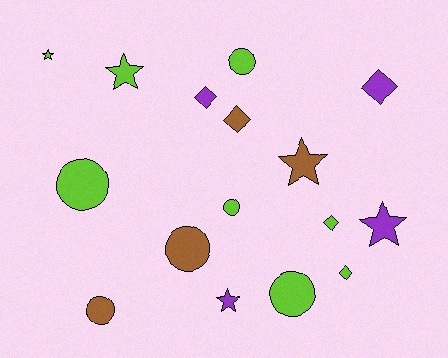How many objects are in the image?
There are 16 objects.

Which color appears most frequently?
Lime, with 8 objects.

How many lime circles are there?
There are 4 lime circles.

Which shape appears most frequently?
Circle, with 6 objects.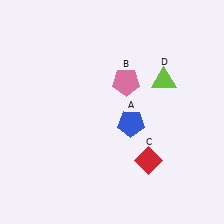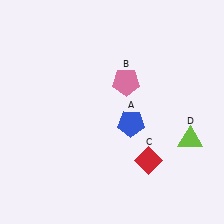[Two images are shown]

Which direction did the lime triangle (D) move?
The lime triangle (D) moved down.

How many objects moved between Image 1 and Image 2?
1 object moved between the two images.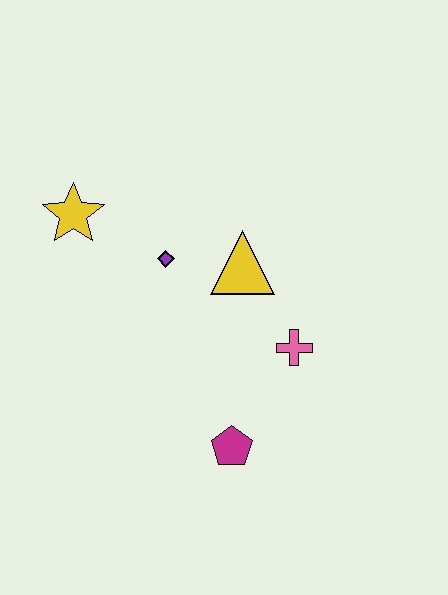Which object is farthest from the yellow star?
The magenta pentagon is farthest from the yellow star.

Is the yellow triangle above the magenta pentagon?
Yes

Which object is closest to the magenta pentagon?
The pink cross is closest to the magenta pentagon.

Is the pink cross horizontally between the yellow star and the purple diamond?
No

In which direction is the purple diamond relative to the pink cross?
The purple diamond is to the left of the pink cross.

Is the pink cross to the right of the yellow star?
Yes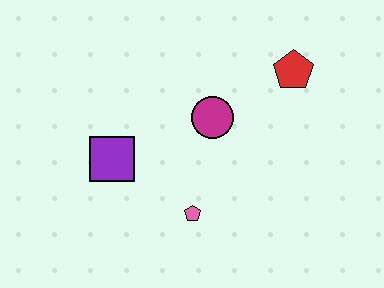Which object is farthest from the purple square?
The red pentagon is farthest from the purple square.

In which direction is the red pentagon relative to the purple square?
The red pentagon is to the right of the purple square.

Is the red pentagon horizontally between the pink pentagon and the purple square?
No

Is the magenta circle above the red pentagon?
No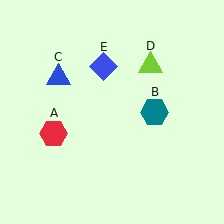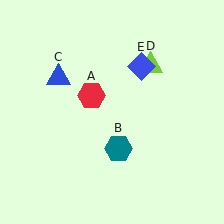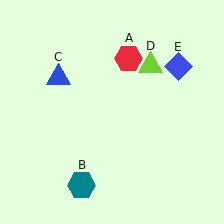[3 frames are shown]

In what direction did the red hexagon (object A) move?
The red hexagon (object A) moved up and to the right.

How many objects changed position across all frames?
3 objects changed position: red hexagon (object A), teal hexagon (object B), blue diamond (object E).